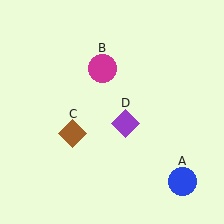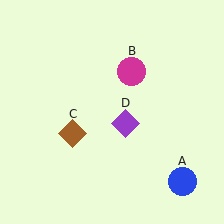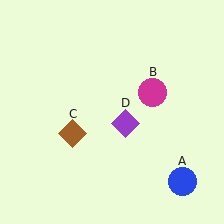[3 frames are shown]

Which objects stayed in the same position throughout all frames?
Blue circle (object A) and brown diamond (object C) and purple diamond (object D) remained stationary.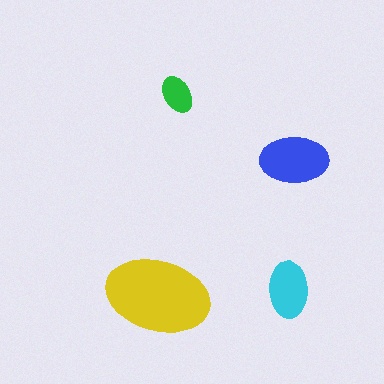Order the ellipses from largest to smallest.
the yellow one, the blue one, the cyan one, the green one.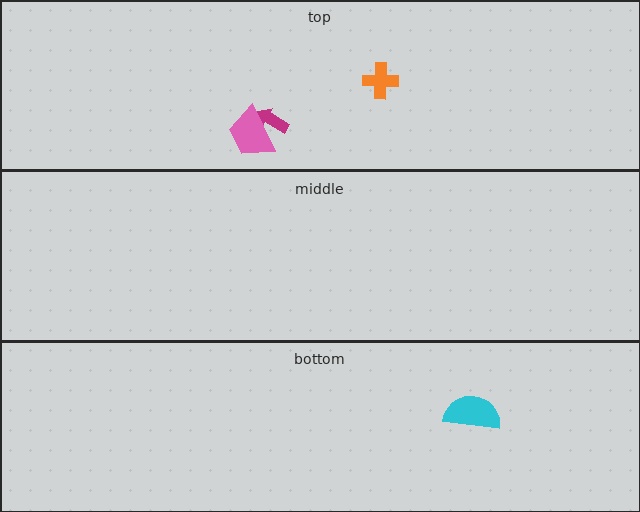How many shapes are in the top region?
3.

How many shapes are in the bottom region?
1.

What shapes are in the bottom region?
The cyan semicircle.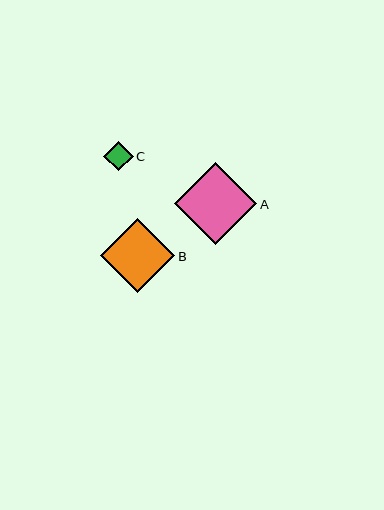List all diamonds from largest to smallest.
From largest to smallest: A, B, C.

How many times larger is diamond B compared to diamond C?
Diamond B is approximately 2.6 times the size of diamond C.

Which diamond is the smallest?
Diamond C is the smallest with a size of approximately 29 pixels.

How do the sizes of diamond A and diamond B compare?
Diamond A and diamond B are approximately the same size.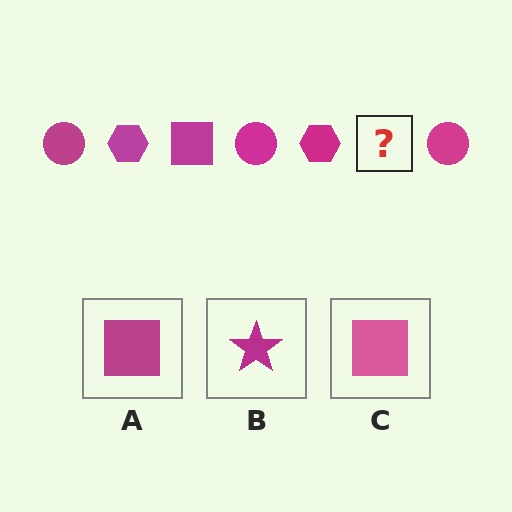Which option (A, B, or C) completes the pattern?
A.